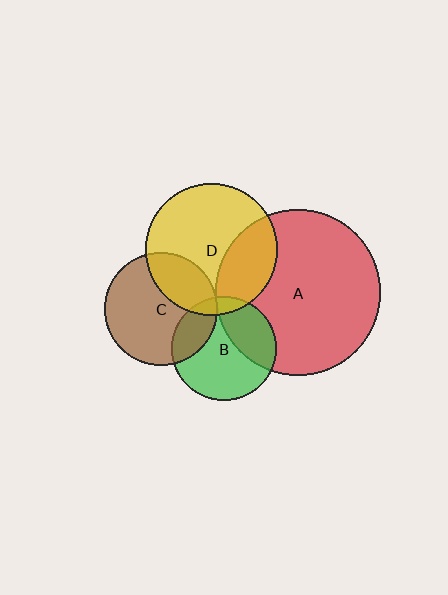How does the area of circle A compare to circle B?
Approximately 2.5 times.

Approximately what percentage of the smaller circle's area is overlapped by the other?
Approximately 30%.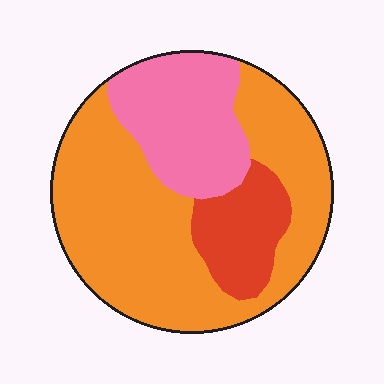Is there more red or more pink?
Pink.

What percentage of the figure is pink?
Pink takes up less than a quarter of the figure.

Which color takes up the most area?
Orange, at roughly 60%.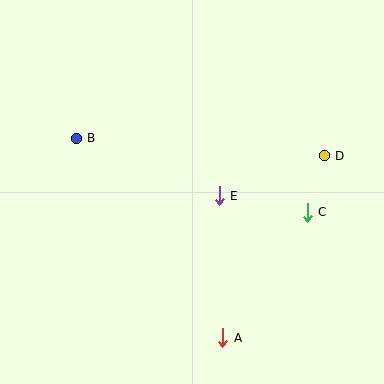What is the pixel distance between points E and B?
The distance between E and B is 154 pixels.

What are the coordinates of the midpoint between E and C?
The midpoint between E and C is at (263, 204).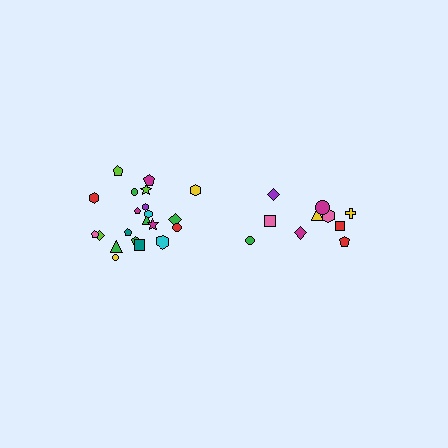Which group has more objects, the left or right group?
The left group.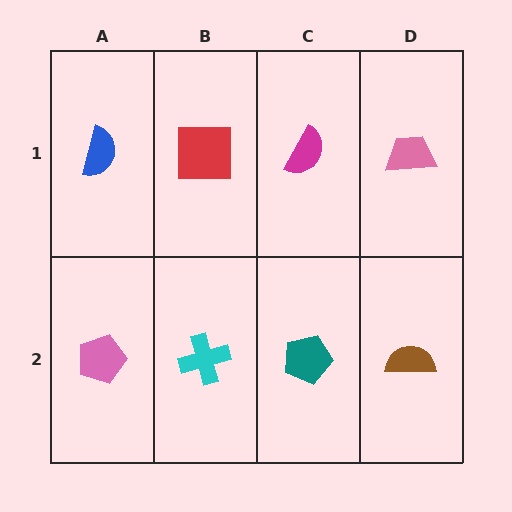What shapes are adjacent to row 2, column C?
A magenta semicircle (row 1, column C), a cyan cross (row 2, column B), a brown semicircle (row 2, column D).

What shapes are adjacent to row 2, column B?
A red square (row 1, column B), a pink pentagon (row 2, column A), a teal pentagon (row 2, column C).